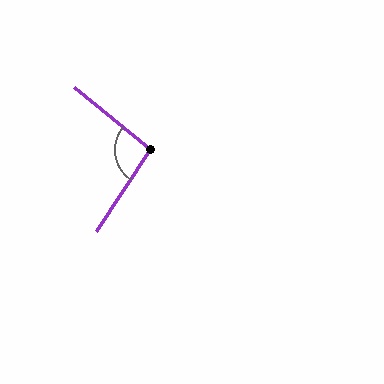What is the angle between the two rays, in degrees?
Approximately 95 degrees.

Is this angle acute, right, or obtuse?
It is obtuse.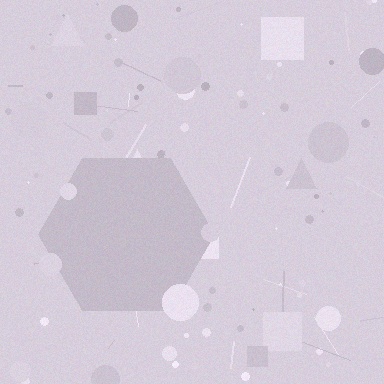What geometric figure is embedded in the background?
A hexagon is embedded in the background.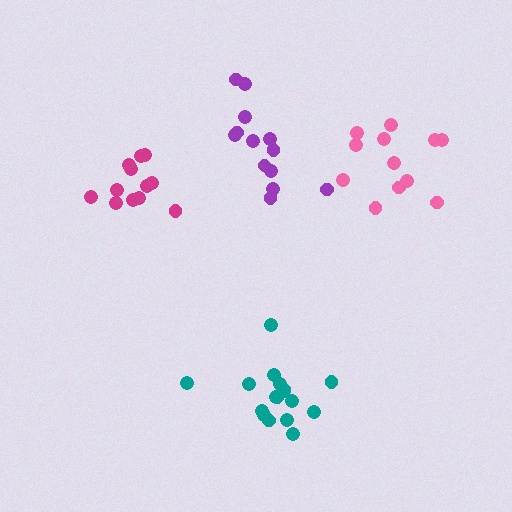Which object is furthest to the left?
The magenta cluster is leftmost.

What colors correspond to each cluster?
The clusters are colored: teal, pink, magenta, purple.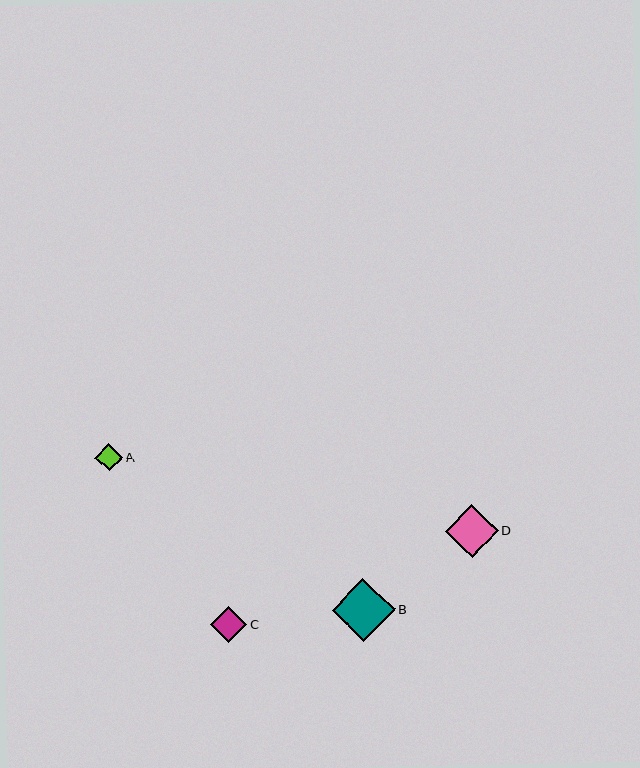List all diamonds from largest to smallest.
From largest to smallest: B, D, C, A.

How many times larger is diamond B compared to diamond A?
Diamond B is approximately 2.2 times the size of diamond A.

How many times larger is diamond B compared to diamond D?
Diamond B is approximately 1.2 times the size of diamond D.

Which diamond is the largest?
Diamond B is the largest with a size of approximately 62 pixels.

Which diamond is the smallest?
Diamond A is the smallest with a size of approximately 28 pixels.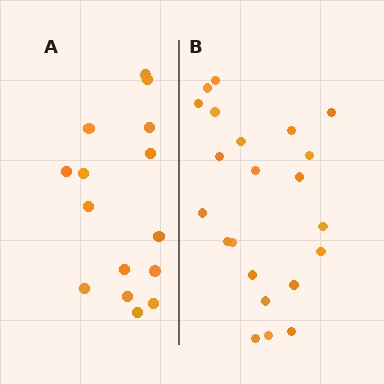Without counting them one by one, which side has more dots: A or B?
Region B (the right region) has more dots.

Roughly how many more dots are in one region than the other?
Region B has roughly 8 or so more dots than region A.